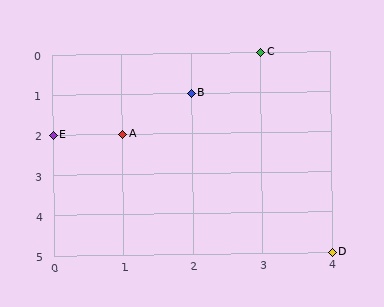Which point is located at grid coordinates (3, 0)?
Point C is at (3, 0).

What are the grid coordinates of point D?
Point D is at grid coordinates (4, 5).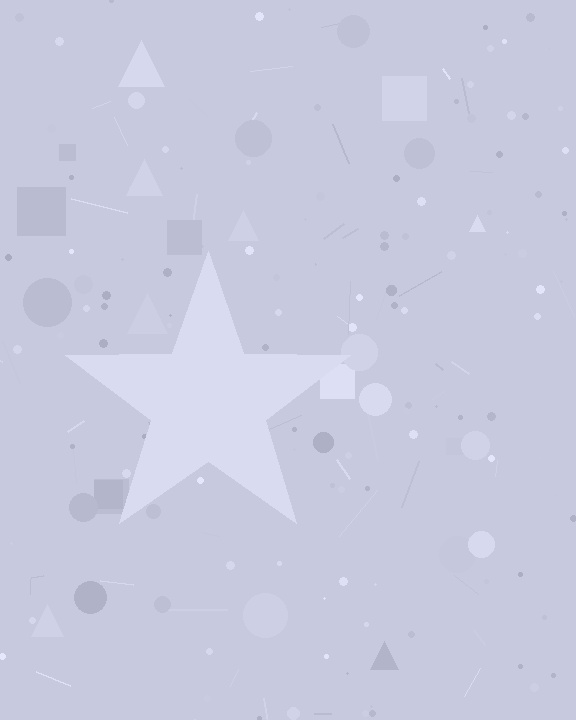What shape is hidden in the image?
A star is hidden in the image.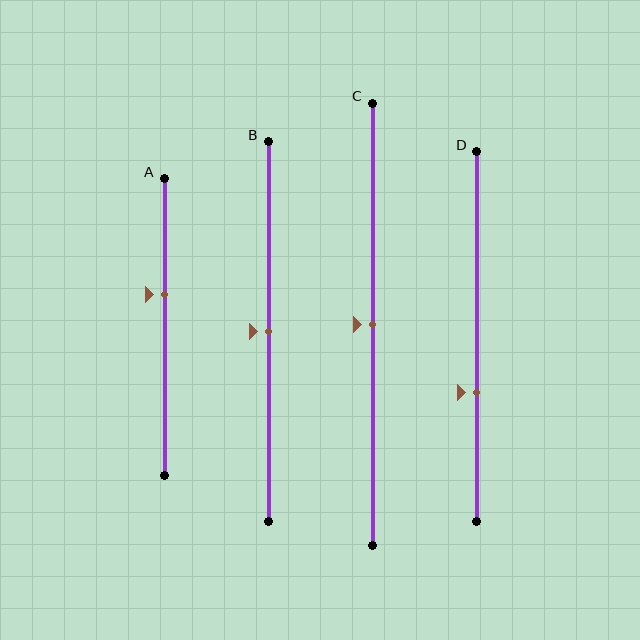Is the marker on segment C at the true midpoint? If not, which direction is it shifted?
Yes, the marker on segment C is at the true midpoint.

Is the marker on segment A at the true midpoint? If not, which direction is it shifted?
No, the marker on segment A is shifted upward by about 11% of the segment length.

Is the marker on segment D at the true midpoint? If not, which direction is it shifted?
No, the marker on segment D is shifted downward by about 15% of the segment length.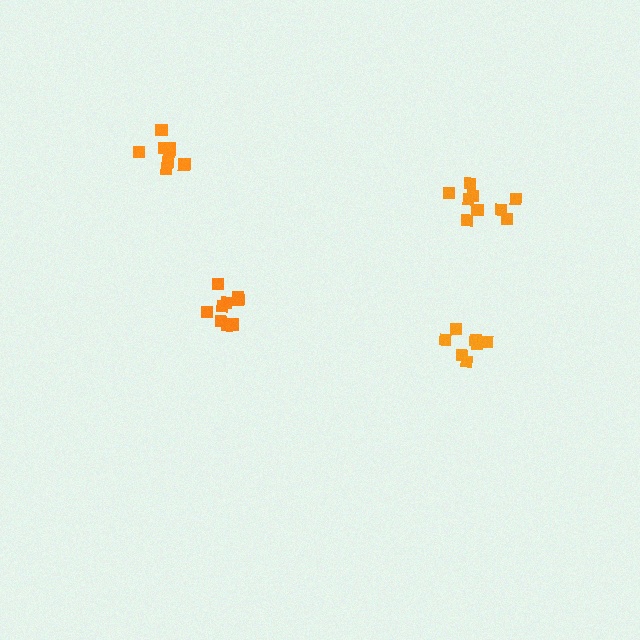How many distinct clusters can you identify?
There are 4 distinct clusters.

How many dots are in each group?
Group 1: 9 dots, Group 2: 7 dots, Group 3: 9 dots, Group 4: 8 dots (33 total).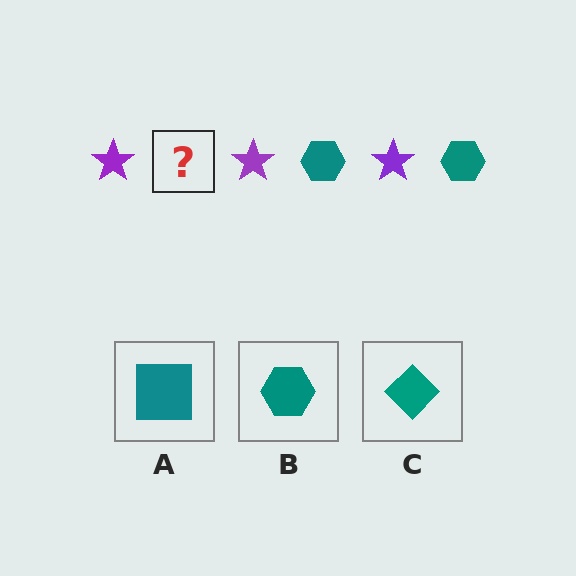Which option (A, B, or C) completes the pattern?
B.